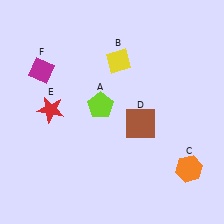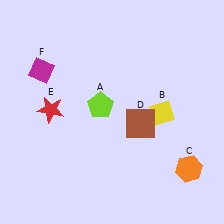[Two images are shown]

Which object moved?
The yellow diamond (B) moved down.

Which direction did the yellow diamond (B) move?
The yellow diamond (B) moved down.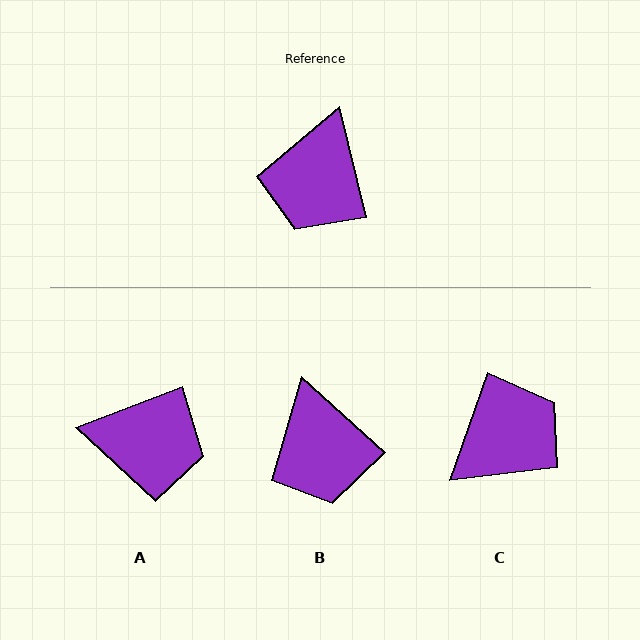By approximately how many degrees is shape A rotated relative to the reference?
Approximately 97 degrees counter-clockwise.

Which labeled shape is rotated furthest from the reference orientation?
C, about 147 degrees away.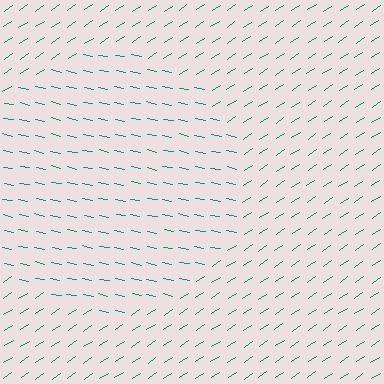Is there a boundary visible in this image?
Yes, there is a texture boundary formed by a change in line orientation.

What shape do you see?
I see a circle.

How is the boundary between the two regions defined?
The boundary is defined purely by a change in line orientation (approximately 45 degrees difference). All lines are the same color and thickness.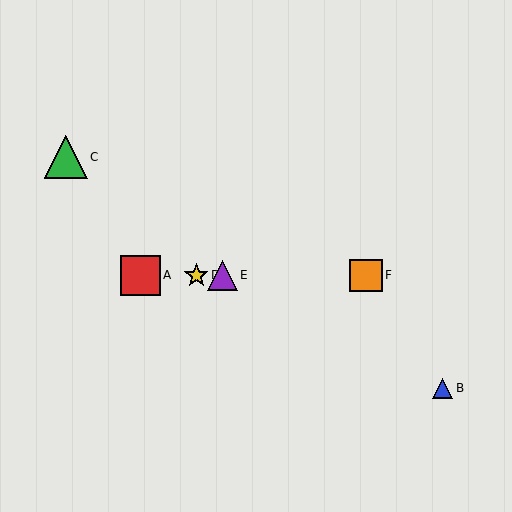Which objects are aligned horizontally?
Objects A, D, E, F are aligned horizontally.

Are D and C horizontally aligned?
No, D is at y≈276 and C is at y≈157.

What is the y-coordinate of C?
Object C is at y≈157.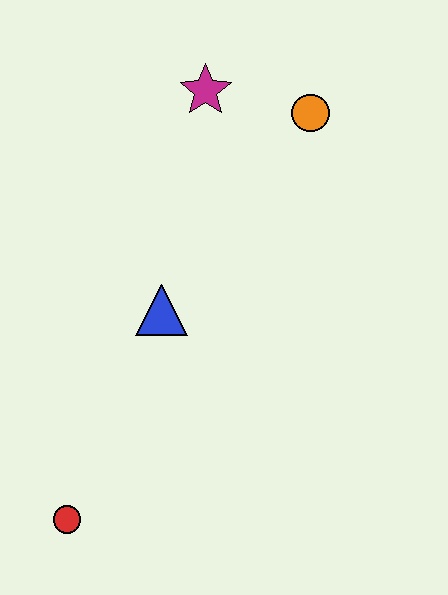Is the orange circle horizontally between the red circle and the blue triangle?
No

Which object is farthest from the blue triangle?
The orange circle is farthest from the blue triangle.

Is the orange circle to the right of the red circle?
Yes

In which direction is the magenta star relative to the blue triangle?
The magenta star is above the blue triangle.